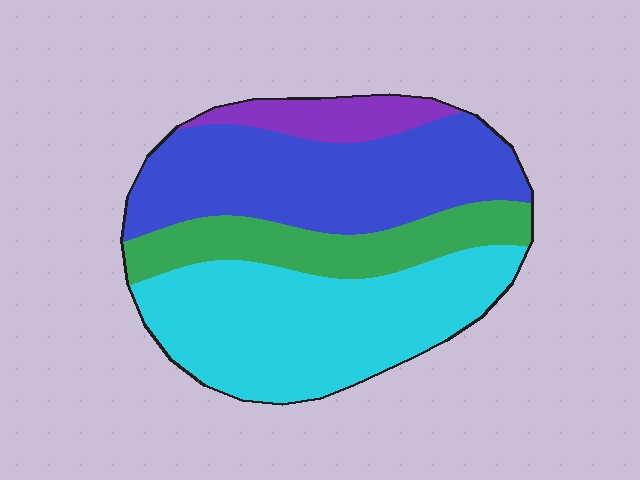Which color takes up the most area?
Cyan, at roughly 40%.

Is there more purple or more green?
Green.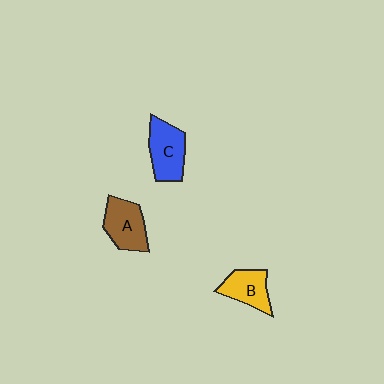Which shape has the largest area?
Shape C (blue).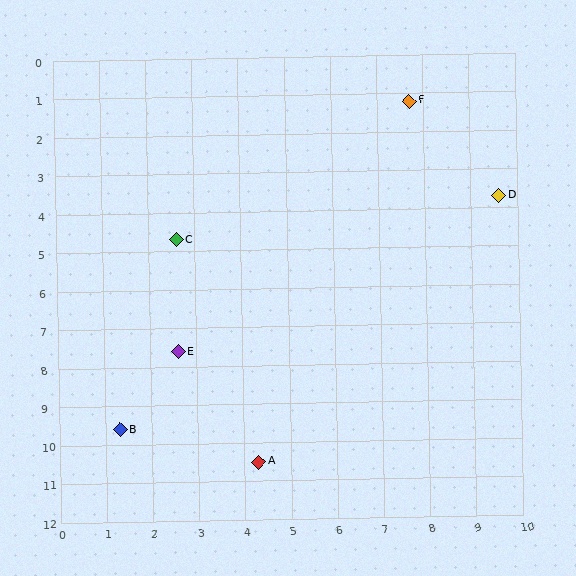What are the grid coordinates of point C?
Point C is at approximately (2.6, 4.7).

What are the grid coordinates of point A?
Point A is at approximately (4.3, 10.5).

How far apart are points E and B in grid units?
Points E and B are about 2.4 grid units apart.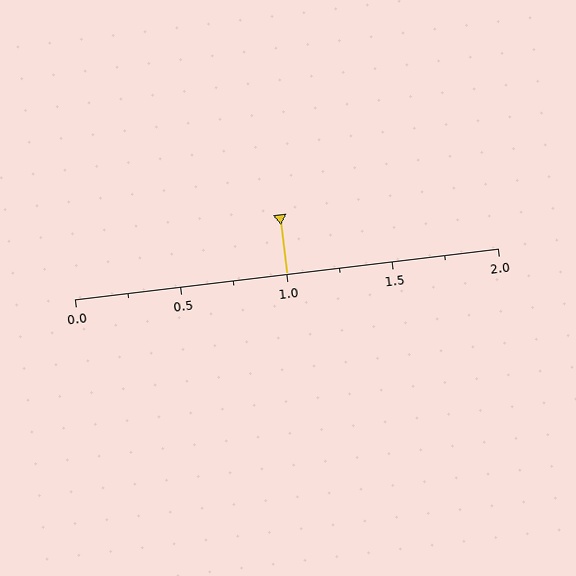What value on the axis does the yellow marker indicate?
The marker indicates approximately 1.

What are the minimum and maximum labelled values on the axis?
The axis runs from 0.0 to 2.0.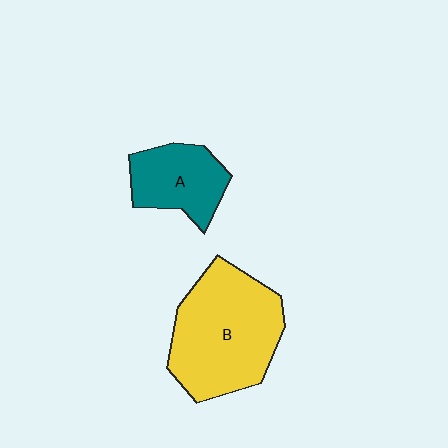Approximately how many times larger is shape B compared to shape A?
Approximately 1.9 times.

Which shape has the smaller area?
Shape A (teal).